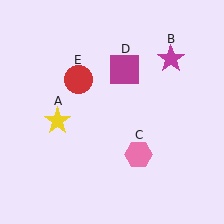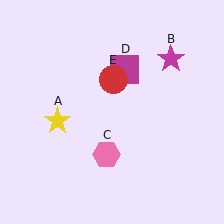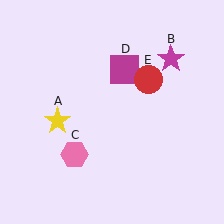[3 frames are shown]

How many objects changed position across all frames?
2 objects changed position: pink hexagon (object C), red circle (object E).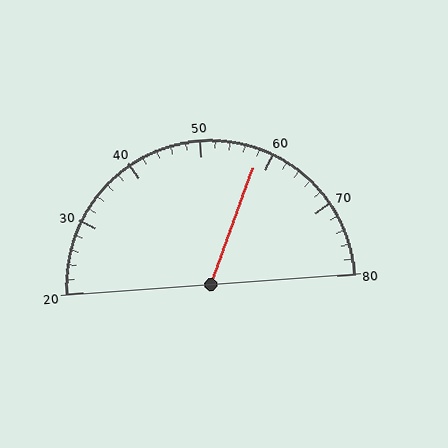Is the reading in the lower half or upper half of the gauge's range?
The reading is in the upper half of the range (20 to 80).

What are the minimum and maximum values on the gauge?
The gauge ranges from 20 to 80.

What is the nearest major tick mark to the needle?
The nearest major tick mark is 60.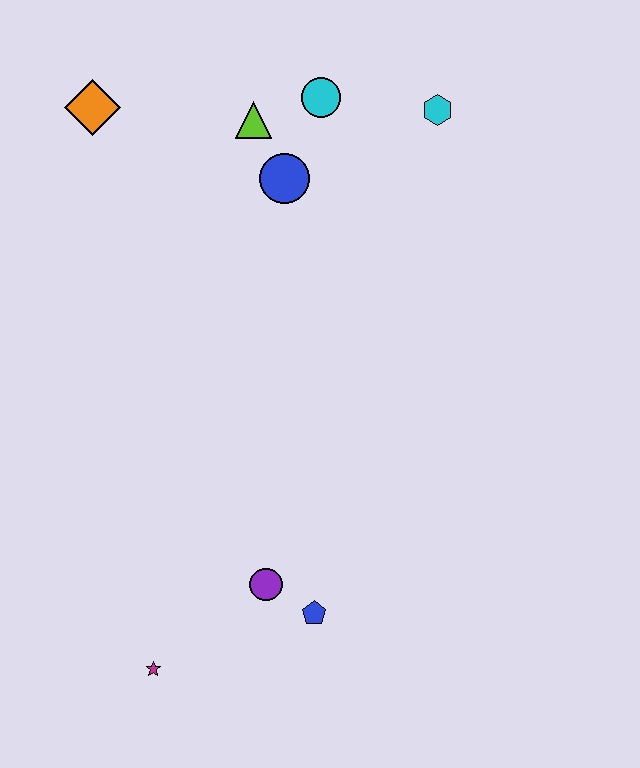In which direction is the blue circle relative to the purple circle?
The blue circle is above the purple circle.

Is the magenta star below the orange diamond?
Yes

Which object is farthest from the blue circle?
The magenta star is farthest from the blue circle.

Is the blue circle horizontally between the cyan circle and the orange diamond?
Yes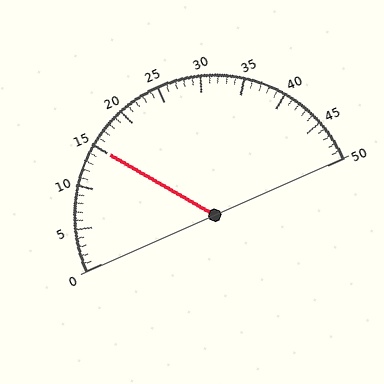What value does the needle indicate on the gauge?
The needle indicates approximately 15.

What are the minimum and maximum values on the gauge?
The gauge ranges from 0 to 50.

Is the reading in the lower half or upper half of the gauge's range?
The reading is in the lower half of the range (0 to 50).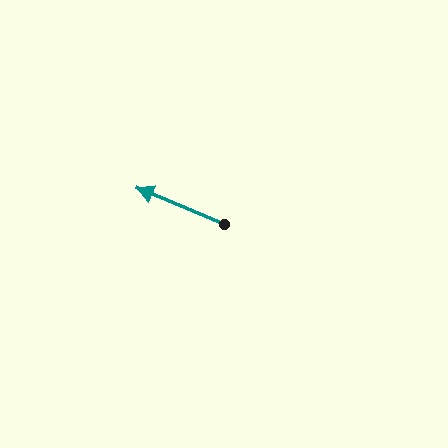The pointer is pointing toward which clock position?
Roughly 10 o'clock.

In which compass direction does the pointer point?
Northwest.